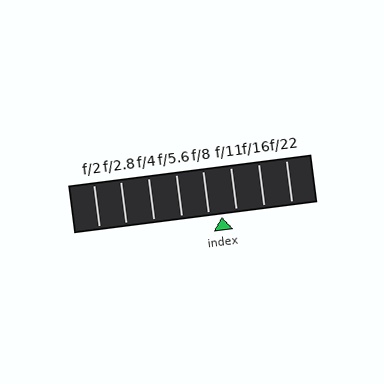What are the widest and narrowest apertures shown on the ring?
The widest aperture shown is f/2 and the narrowest is f/22.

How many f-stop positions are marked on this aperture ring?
There are 8 f-stop positions marked.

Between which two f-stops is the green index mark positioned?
The index mark is between f/8 and f/11.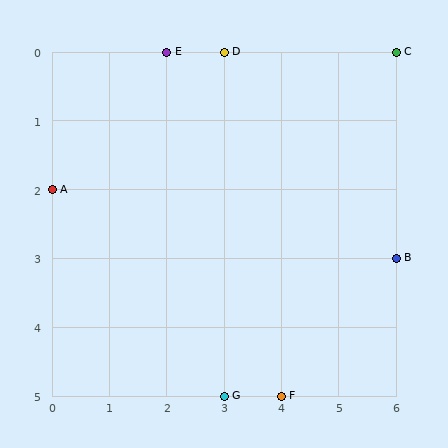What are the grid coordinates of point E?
Point E is at grid coordinates (2, 0).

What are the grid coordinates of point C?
Point C is at grid coordinates (6, 0).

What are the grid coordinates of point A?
Point A is at grid coordinates (0, 2).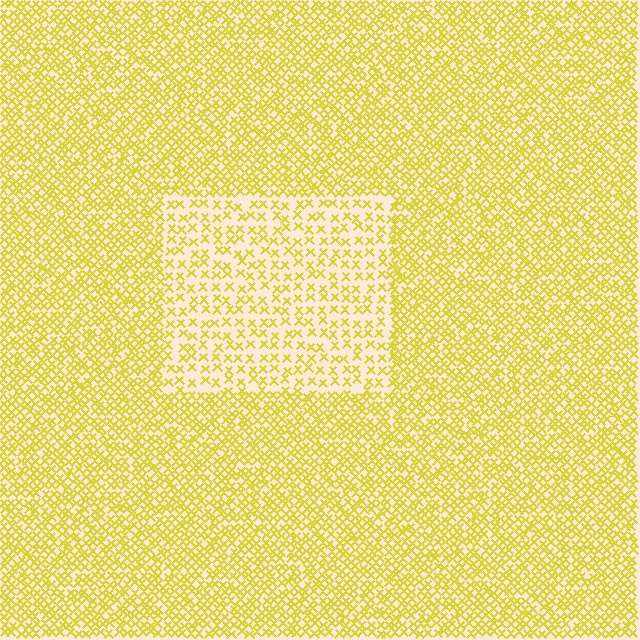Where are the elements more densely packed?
The elements are more densely packed outside the rectangle boundary.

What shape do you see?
I see a rectangle.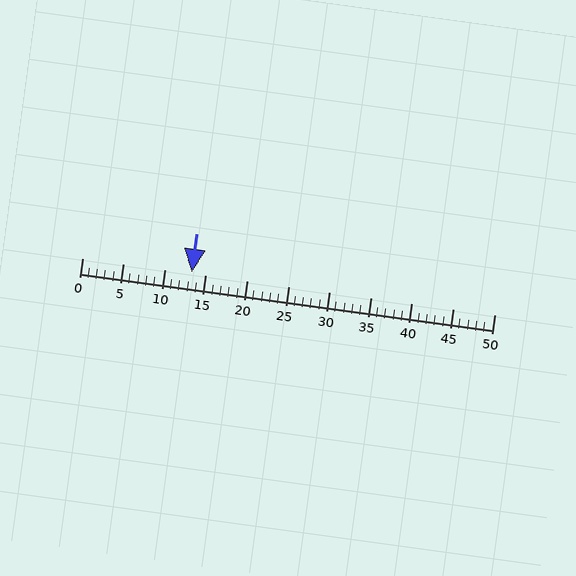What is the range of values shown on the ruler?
The ruler shows values from 0 to 50.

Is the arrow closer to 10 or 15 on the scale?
The arrow is closer to 15.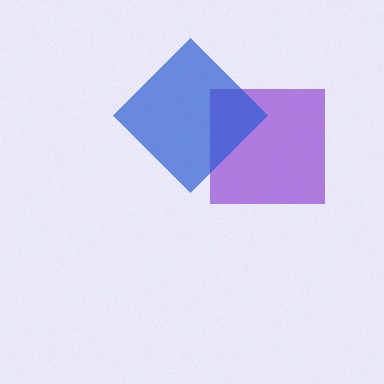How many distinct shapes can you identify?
There are 2 distinct shapes: a purple square, a blue diamond.